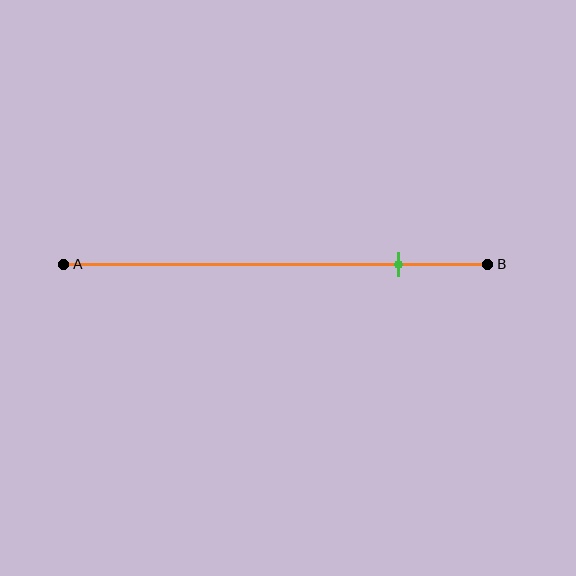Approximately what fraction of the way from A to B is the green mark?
The green mark is approximately 80% of the way from A to B.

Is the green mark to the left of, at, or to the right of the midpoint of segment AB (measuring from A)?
The green mark is to the right of the midpoint of segment AB.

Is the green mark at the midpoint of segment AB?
No, the mark is at about 80% from A, not at the 50% midpoint.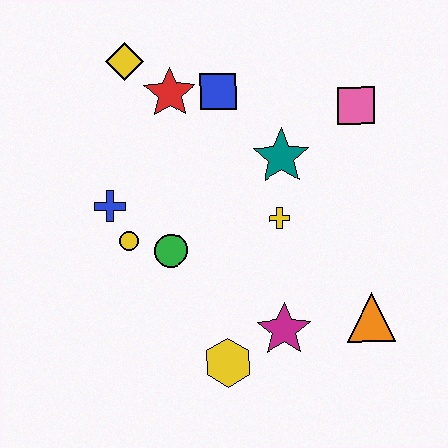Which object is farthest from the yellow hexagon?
The yellow diamond is farthest from the yellow hexagon.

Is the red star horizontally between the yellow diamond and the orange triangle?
Yes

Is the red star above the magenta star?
Yes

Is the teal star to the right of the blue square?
Yes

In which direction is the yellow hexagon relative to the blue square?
The yellow hexagon is below the blue square.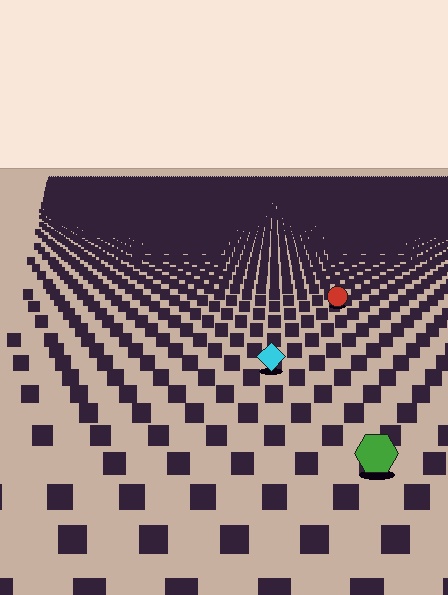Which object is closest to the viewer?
The green hexagon is closest. The texture marks near it are larger and more spread out.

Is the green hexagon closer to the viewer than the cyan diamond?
Yes. The green hexagon is closer — you can tell from the texture gradient: the ground texture is coarser near it.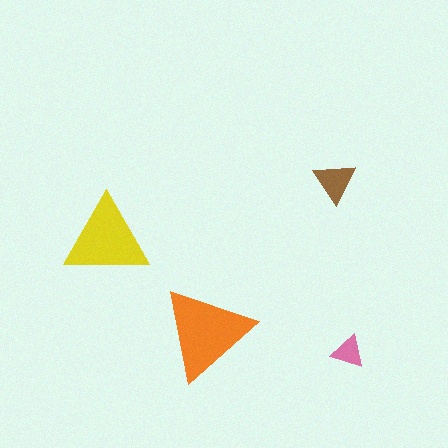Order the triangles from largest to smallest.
the orange one, the yellow one, the brown one, the pink one.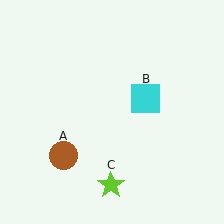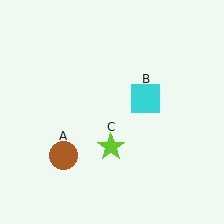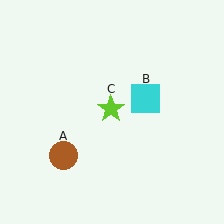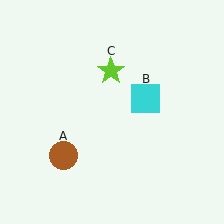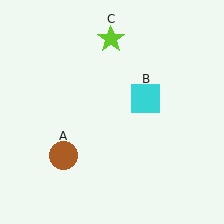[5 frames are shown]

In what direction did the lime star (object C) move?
The lime star (object C) moved up.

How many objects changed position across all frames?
1 object changed position: lime star (object C).